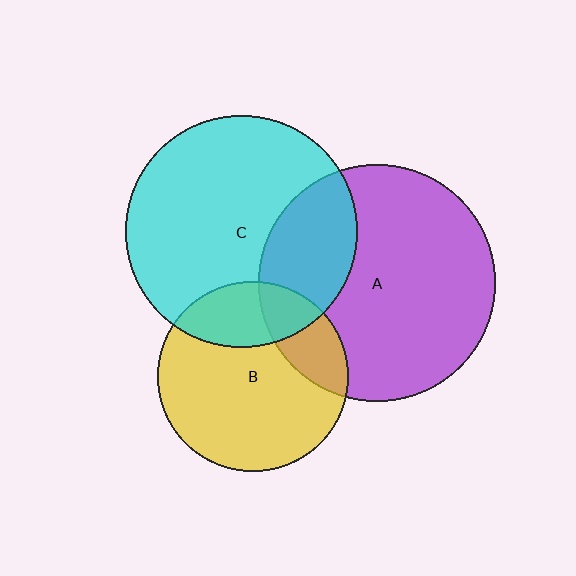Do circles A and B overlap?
Yes.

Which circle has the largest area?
Circle A (purple).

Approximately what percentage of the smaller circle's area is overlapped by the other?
Approximately 20%.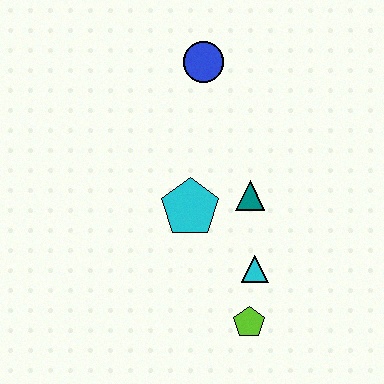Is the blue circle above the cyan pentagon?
Yes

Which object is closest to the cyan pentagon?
The teal triangle is closest to the cyan pentagon.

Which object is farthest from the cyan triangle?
The blue circle is farthest from the cyan triangle.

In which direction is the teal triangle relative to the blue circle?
The teal triangle is below the blue circle.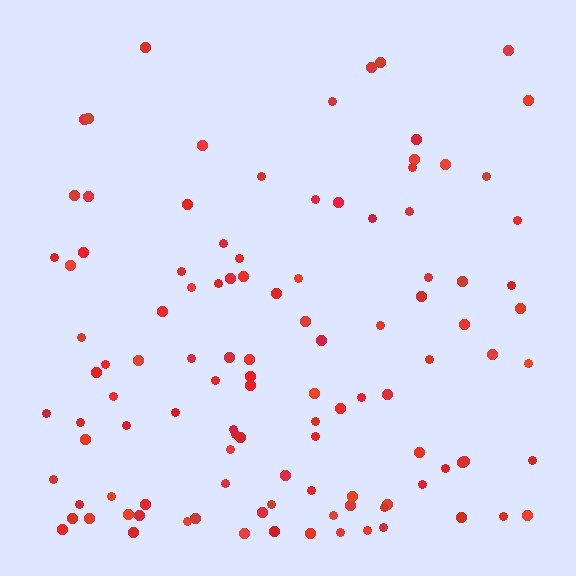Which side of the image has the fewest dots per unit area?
The top.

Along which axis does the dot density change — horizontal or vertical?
Vertical.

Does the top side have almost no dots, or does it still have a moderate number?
Still a moderate number, just noticeably fewer than the bottom.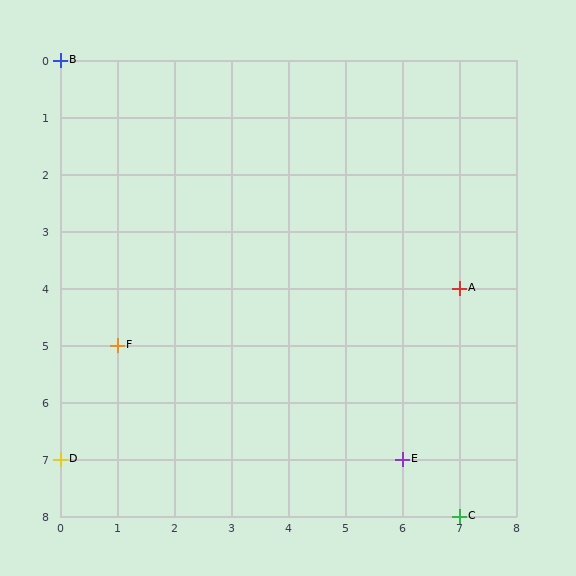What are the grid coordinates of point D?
Point D is at grid coordinates (0, 7).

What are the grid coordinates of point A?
Point A is at grid coordinates (7, 4).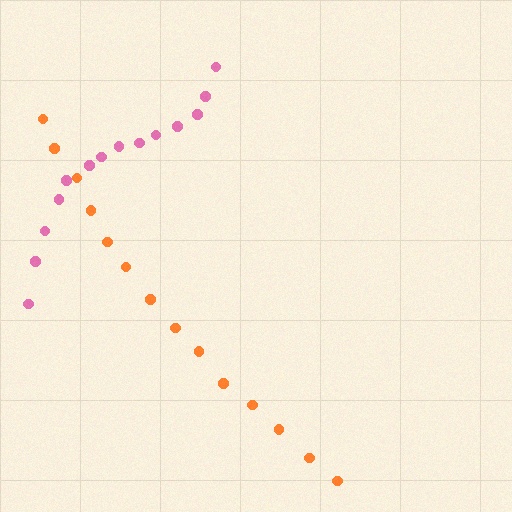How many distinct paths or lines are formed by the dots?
There are 2 distinct paths.